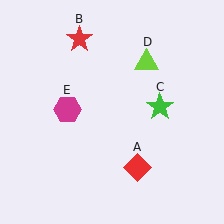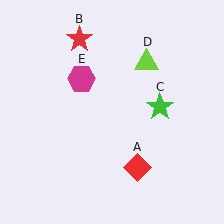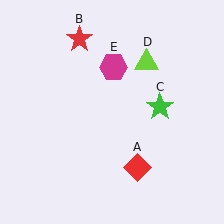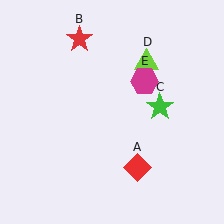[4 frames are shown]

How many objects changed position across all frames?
1 object changed position: magenta hexagon (object E).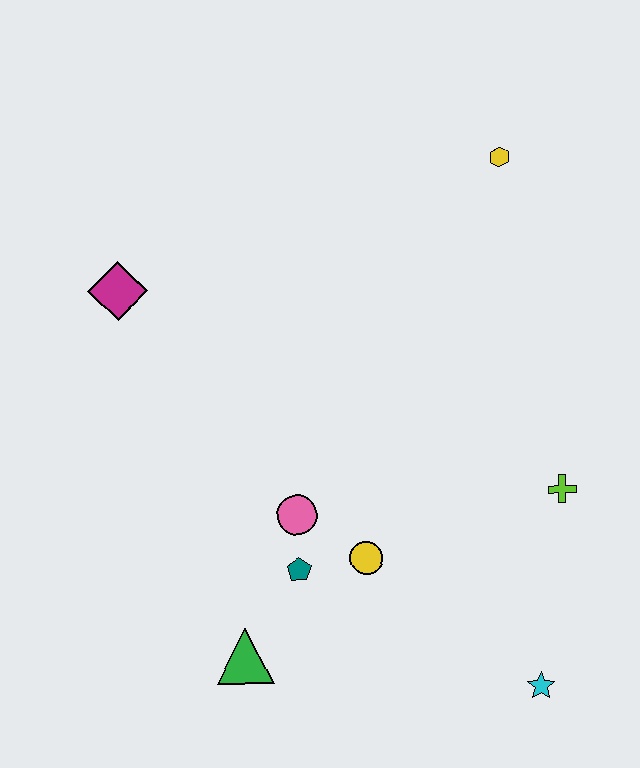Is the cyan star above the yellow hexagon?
No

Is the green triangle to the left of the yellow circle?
Yes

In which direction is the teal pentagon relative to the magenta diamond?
The teal pentagon is below the magenta diamond.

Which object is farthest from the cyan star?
The magenta diamond is farthest from the cyan star.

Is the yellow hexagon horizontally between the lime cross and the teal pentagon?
Yes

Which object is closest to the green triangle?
The teal pentagon is closest to the green triangle.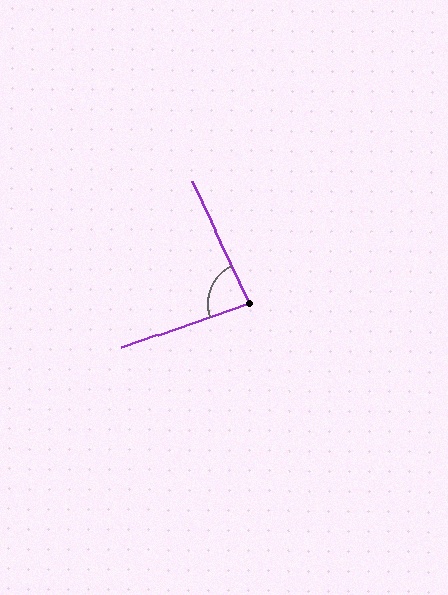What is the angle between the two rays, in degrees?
Approximately 84 degrees.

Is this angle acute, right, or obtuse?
It is acute.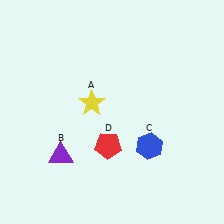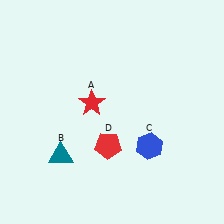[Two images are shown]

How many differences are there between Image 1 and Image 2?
There are 2 differences between the two images.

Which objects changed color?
A changed from yellow to red. B changed from purple to teal.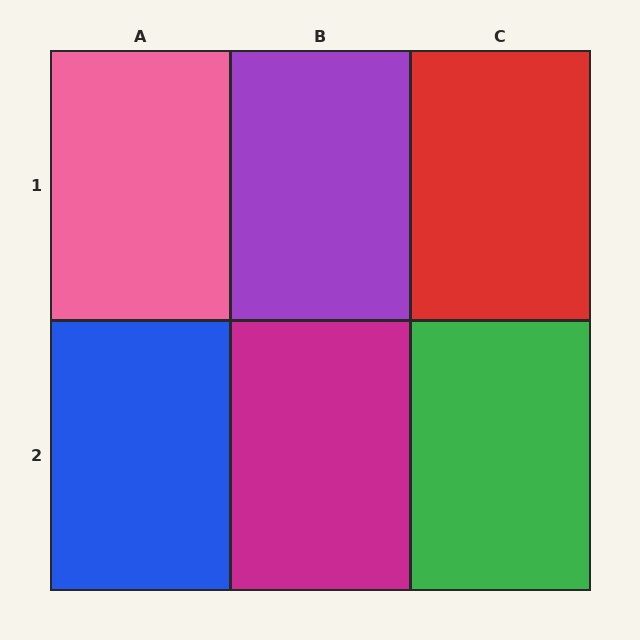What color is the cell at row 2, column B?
Magenta.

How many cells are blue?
1 cell is blue.